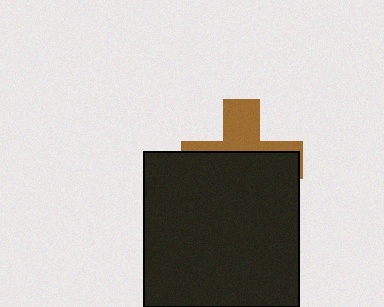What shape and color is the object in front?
The object in front is a black square.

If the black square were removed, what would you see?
You would see the complete brown cross.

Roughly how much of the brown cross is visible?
A small part of it is visible (roughly 37%).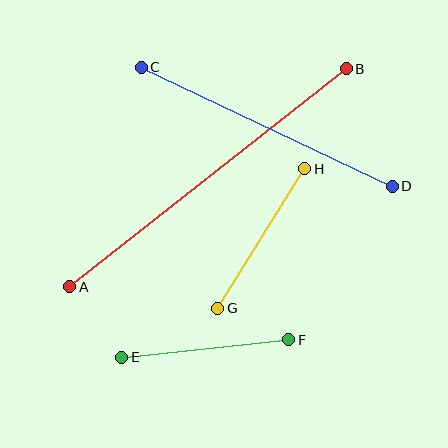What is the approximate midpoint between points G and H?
The midpoint is at approximately (261, 238) pixels.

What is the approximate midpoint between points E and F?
The midpoint is at approximately (205, 349) pixels.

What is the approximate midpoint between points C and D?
The midpoint is at approximately (267, 127) pixels.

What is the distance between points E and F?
The distance is approximately 168 pixels.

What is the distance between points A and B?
The distance is approximately 352 pixels.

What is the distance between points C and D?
The distance is approximately 278 pixels.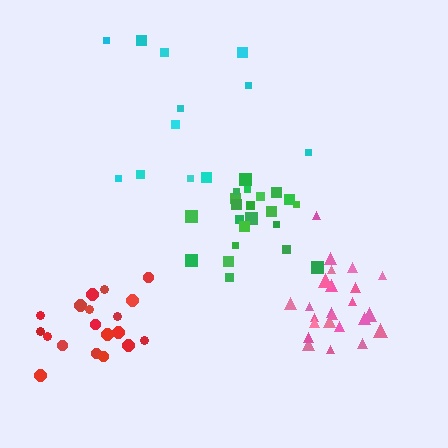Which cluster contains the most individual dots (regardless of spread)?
Pink (24).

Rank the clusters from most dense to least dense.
green, pink, red, cyan.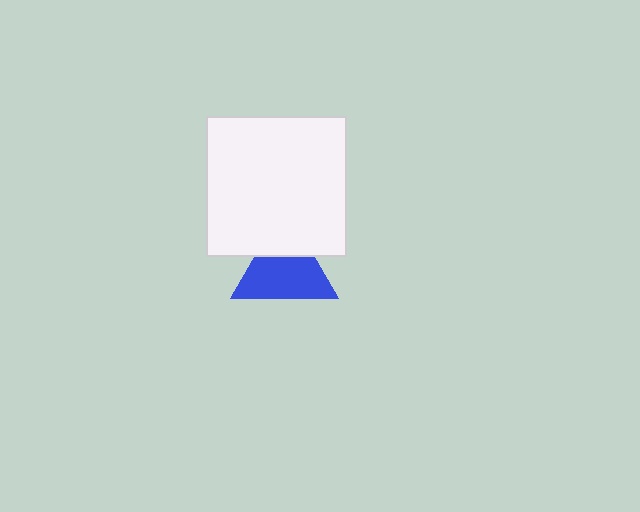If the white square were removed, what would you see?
You would see the complete blue triangle.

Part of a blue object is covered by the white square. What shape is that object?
It is a triangle.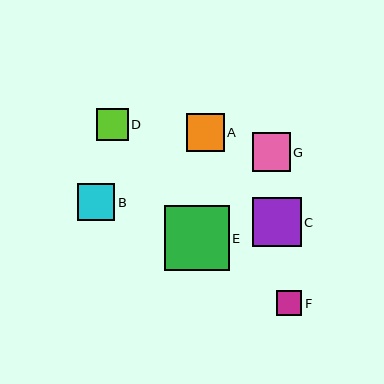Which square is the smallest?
Square F is the smallest with a size of approximately 26 pixels.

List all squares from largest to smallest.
From largest to smallest: E, C, G, A, B, D, F.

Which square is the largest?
Square E is the largest with a size of approximately 65 pixels.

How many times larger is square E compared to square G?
Square E is approximately 1.7 times the size of square G.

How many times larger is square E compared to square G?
Square E is approximately 1.7 times the size of square G.